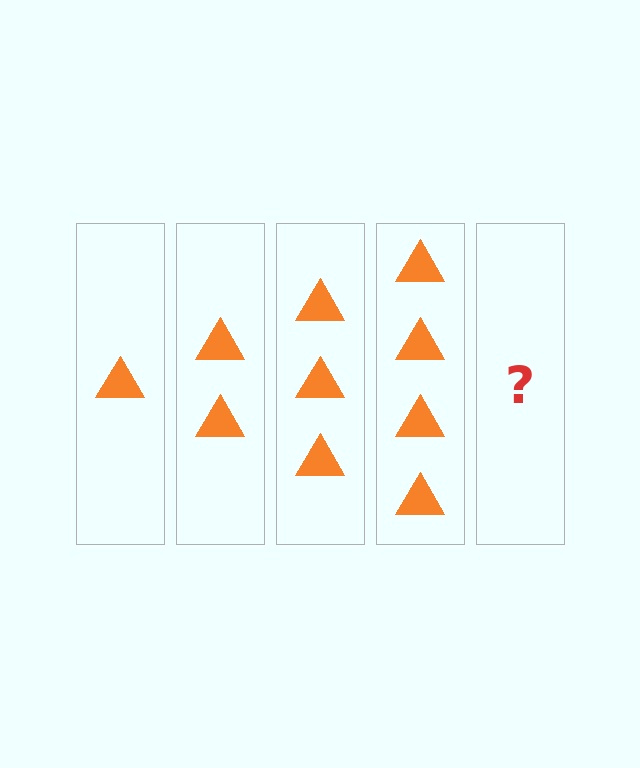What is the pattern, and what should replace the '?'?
The pattern is that each step adds one more triangle. The '?' should be 5 triangles.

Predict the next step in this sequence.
The next step is 5 triangles.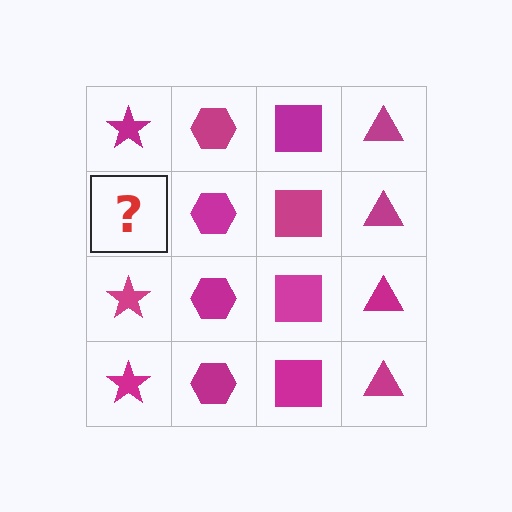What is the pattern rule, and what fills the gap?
The rule is that each column has a consistent shape. The gap should be filled with a magenta star.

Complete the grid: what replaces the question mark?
The question mark should be replaced with a magenta star.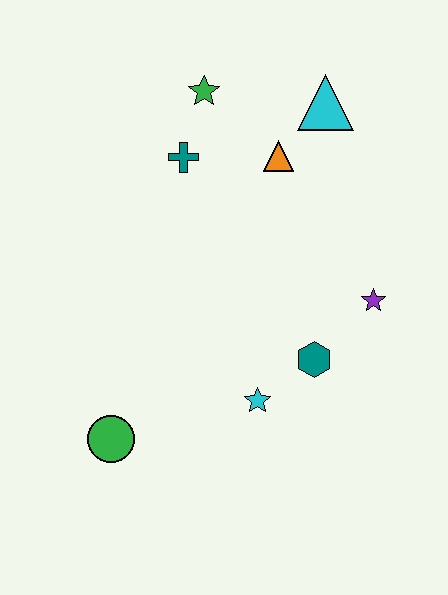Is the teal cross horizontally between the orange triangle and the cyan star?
No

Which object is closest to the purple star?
The teal hexagon is closest to the purple star.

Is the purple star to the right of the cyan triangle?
Yes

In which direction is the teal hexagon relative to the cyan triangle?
The teal hexagon is below the cyan triangle.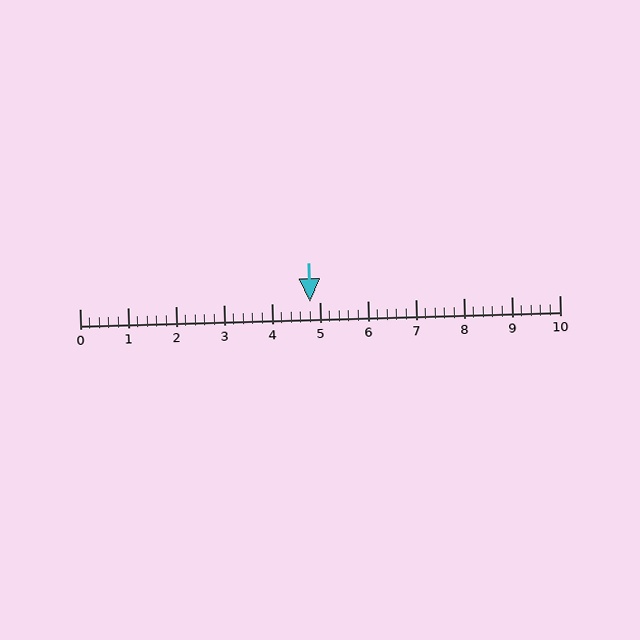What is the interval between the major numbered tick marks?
The major tick marks are spaced 1 units apart.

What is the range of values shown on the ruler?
The ruler shows values from 0 to 10.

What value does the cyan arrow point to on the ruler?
The cyan arrow points to approximately 4.8.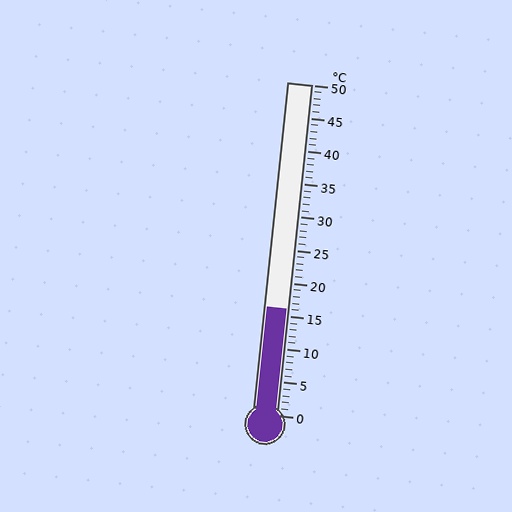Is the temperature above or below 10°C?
The temperature is above 10°C.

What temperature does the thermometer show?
The thermometer shows approximately 16°C.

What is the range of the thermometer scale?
The thermometer scale ranges from 0°C to 50°C.